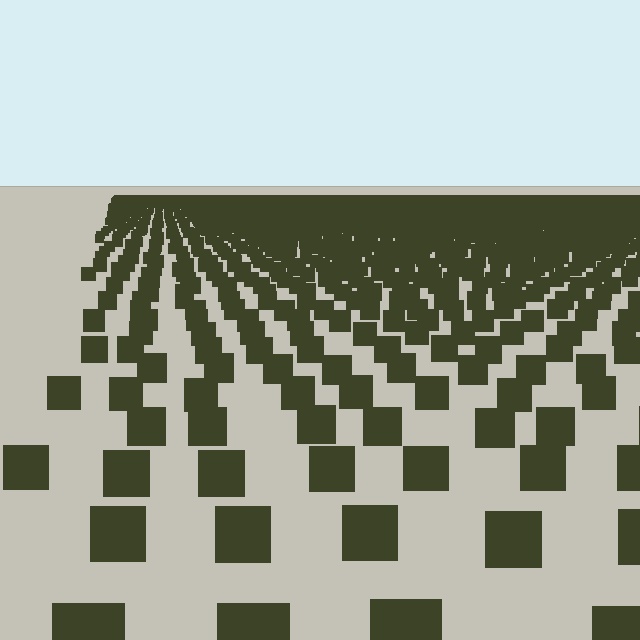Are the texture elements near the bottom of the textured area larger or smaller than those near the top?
Larger. Near the bottom, elements are closer to the viewer and appear at a bigger on-screen size.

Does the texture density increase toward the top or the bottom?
Density increases toward the top.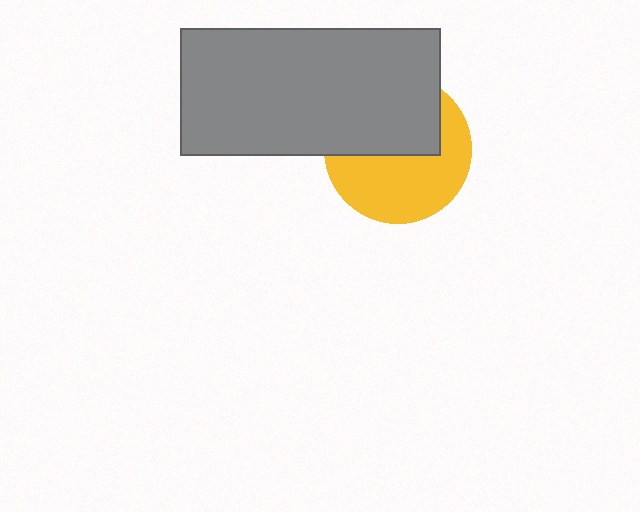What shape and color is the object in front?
The object in front is a gray rectangle.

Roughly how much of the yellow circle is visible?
About half of it is visible (roughly 53%).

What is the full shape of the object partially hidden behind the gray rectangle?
The partially hidden object is a yellow circle.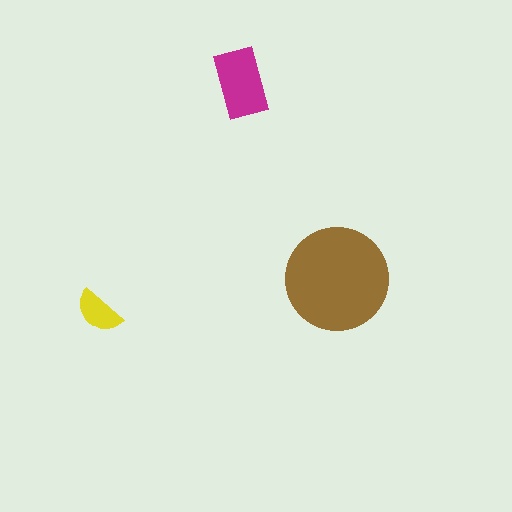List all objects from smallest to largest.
The yellow semicircle, the magenta rectangle, the brown circle.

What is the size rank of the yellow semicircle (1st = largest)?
3rd.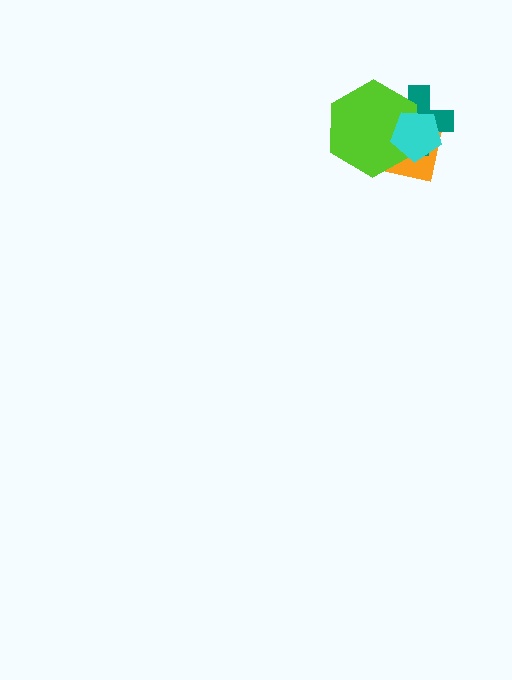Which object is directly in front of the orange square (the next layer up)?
The teal cross is directly in front of the orange square.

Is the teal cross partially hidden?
Yes, it is partially covered by another shape.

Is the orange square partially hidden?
Yes, it is partially covered by another shape.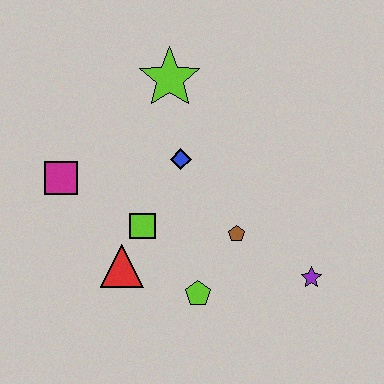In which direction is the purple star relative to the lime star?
The purple star is below the lime star.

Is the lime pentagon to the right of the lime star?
Yes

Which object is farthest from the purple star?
The magenta square is farthest from the purple star.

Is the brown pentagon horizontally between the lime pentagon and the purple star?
Yes